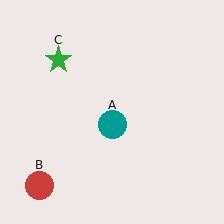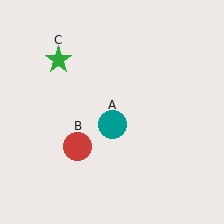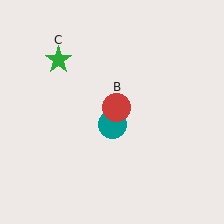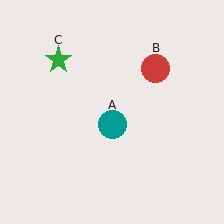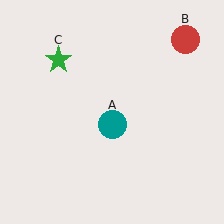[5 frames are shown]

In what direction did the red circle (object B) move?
The red circle (object B) moved up and to the right.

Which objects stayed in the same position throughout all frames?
Teal circle (object A) and green star (object C) remained stationary.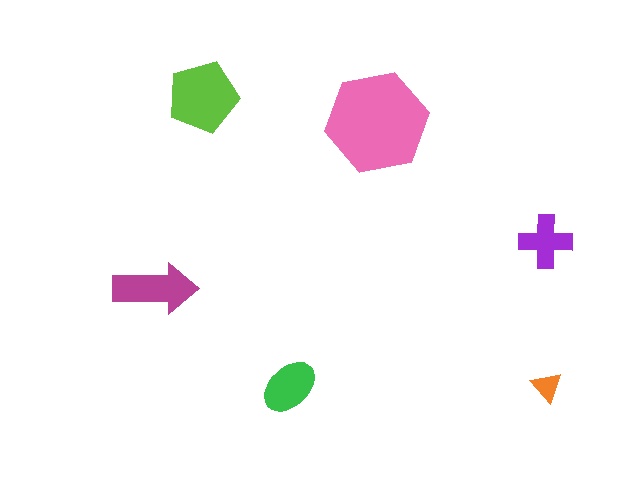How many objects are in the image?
There are 6 objects in the image.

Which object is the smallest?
The orange triangle.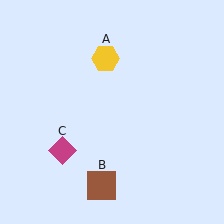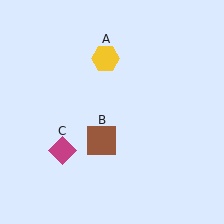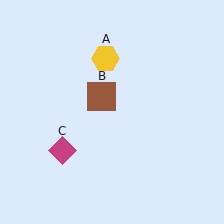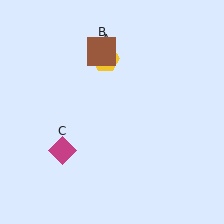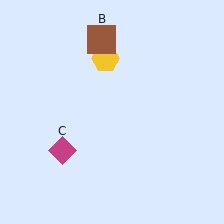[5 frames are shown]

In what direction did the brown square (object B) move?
The brown square (object B) moved up.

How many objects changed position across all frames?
1 object changed position: brown square (object B).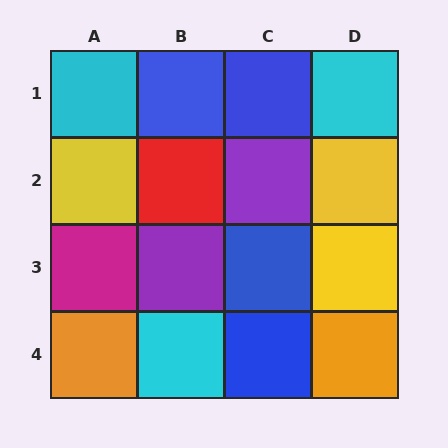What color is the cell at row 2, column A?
Yellow.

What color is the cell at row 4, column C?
Blue.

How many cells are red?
1 cell is red.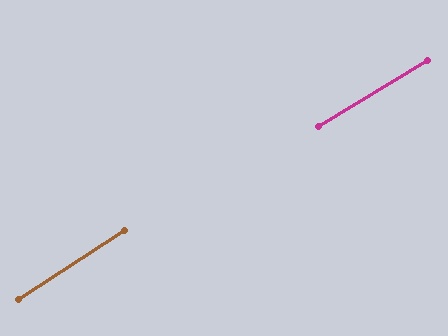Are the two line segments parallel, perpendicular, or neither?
Parallel — their directions differ by only 1.6°.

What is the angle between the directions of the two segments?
Approximately 2 degrees.